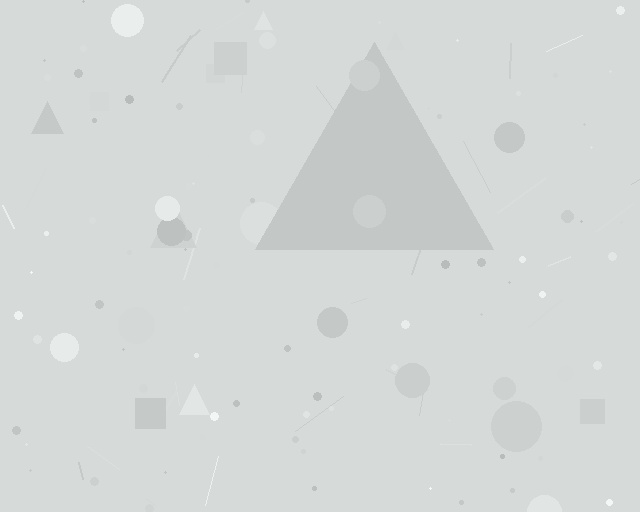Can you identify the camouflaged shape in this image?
The camouflaged shape is a triangle.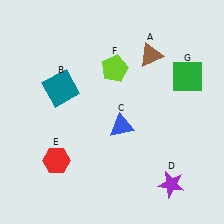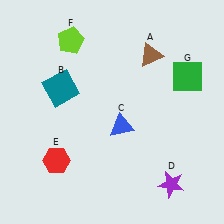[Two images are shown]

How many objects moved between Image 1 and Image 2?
1 object moved between the two images.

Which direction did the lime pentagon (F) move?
The lime pentagon (F) moved left.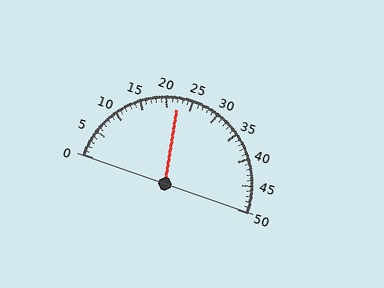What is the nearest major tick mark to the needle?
The nearest major tick mark is 20.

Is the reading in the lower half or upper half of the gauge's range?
The reading is in the lower half of the range (0 to 50).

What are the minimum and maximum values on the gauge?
The gauge ranges from 0 to 50.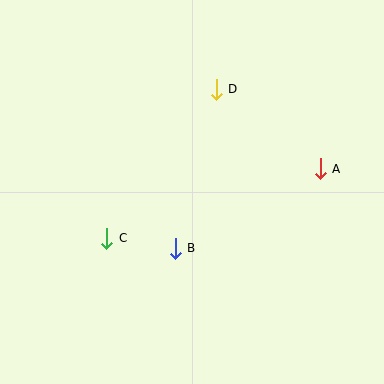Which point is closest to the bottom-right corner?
Point A is closest to the bottom-right corner.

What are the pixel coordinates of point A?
Point A is at (320, 169).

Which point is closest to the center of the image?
Point B at (175, 248) is closest to the center.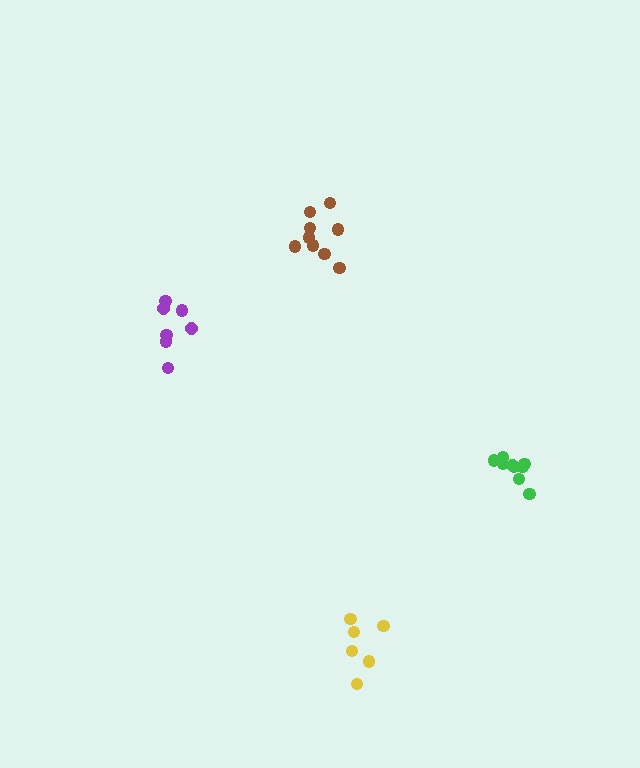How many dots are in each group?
Group 1: 9 dots, Group 2: 9 dots, Group 3: 6 dots, Group 4: 7 dots (31 total).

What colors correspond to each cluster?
The clusters are colored: brown, green, yellow, purple.